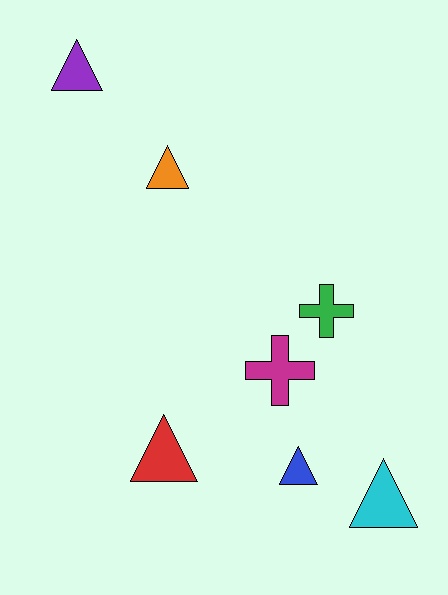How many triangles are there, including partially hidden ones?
There are 5 triangles.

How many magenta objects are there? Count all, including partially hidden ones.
There is 1 magenta object.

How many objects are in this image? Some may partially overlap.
There are 7 objects.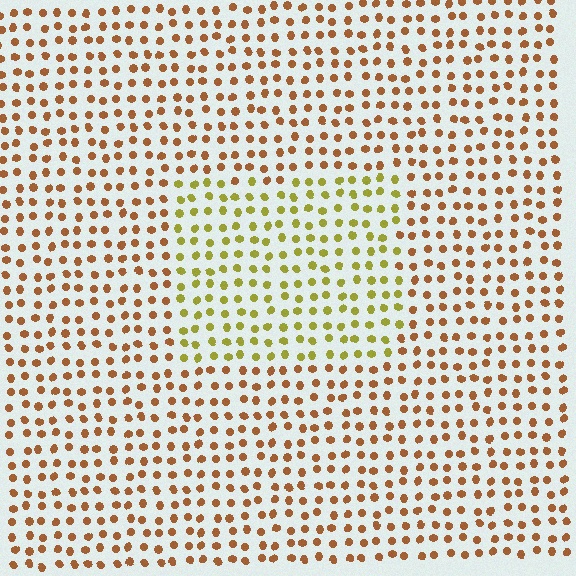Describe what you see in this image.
The image is filled with small brown elements in a uniform arrangement. A rectangle-shaped region is visible where the elements are tinted to a slightly different hue, forming a subtle color boundary.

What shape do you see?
I see a rectangle.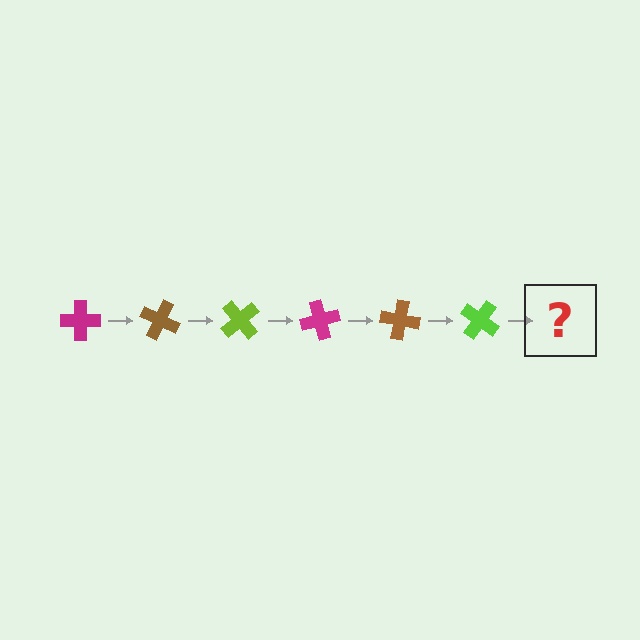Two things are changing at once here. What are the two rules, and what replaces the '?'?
The two rules are that it rotates 25 degrees each step and the color cycles through magenta, brown, and lime. The '?' should be a magenta cross, rotated 150 degrees from the start.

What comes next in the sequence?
The next element should be a magenta cross, rotated 150 degrees from the start.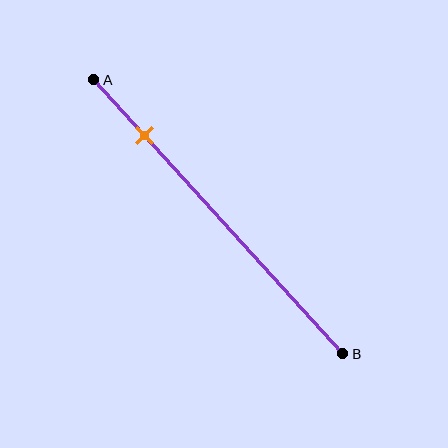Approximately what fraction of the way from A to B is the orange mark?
The orange mark is approximately 20% of the way from A to B.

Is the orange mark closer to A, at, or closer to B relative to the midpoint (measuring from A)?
The orange mark is closer to point A than the midpoint of segment AB.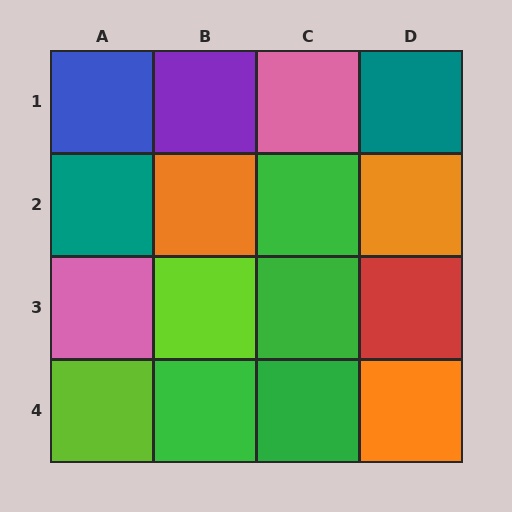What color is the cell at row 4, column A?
Lime.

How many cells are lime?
2 cells are lime.